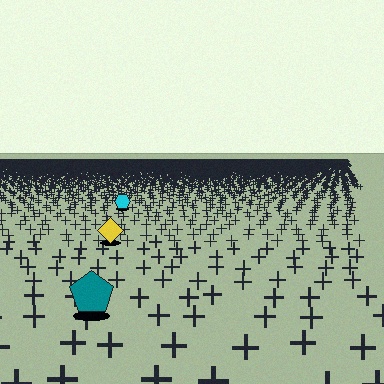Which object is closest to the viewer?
The teal pentagon is closest. The texture marks near it are larger and more spread out.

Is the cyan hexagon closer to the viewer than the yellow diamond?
No. The yellow diamond is closer — you can tell from the texture gradient: the ground texture is coarser near it.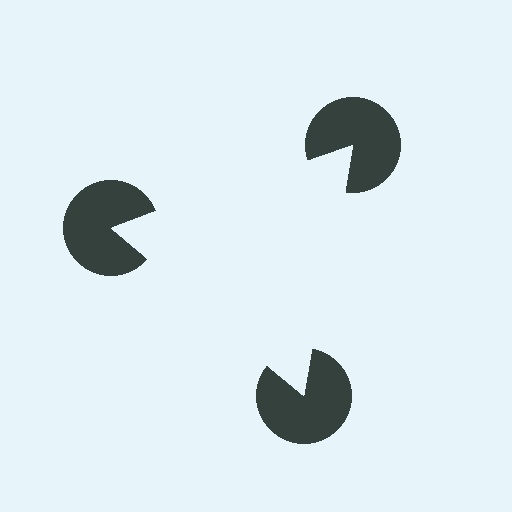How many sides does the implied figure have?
3 sides.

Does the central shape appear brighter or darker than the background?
It typically appears slightly brighter than the background, even though no actual brightness change is drawn.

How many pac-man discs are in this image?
There are 3 — one at each vertex of the illusory triangle.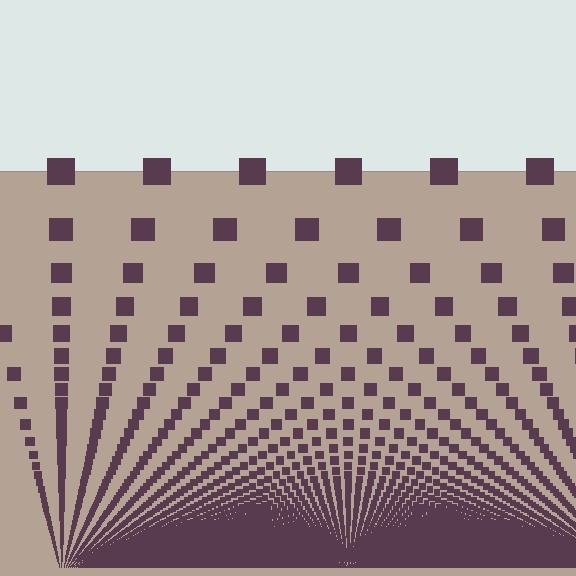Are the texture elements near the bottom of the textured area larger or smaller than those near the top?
Smaller. The gradient is inverted — elements near the bottom are smaller and denser.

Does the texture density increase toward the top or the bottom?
Density increases toward the bottom.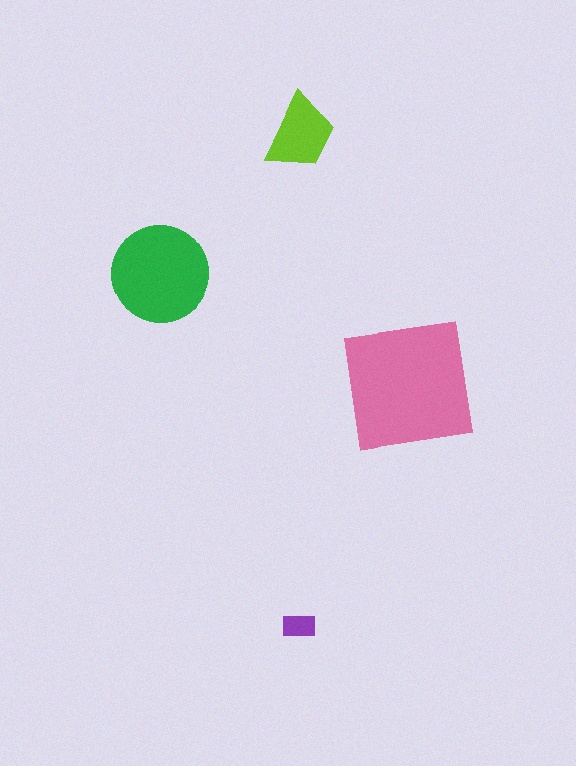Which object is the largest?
The pink square.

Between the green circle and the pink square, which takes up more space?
The pink square.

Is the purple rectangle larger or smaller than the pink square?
Smaller.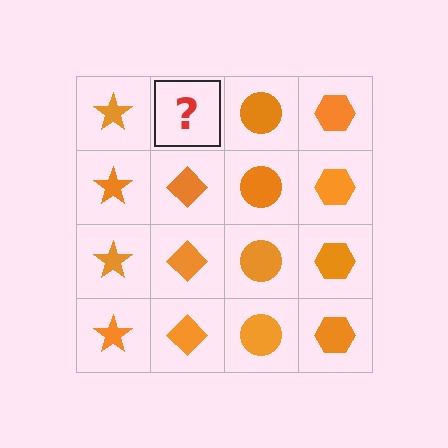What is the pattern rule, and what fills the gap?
The rule is that each column has a consistent shape. The gap should be filled with an orange diamond.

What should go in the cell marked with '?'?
The missing cell should contain an orange diamond.